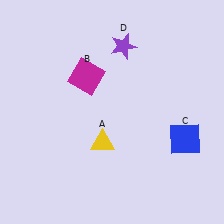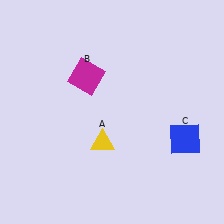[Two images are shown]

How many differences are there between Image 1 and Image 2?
There is 1 difference between the two images.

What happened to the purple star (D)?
The purple star (D) was removed in Image 2. It was in the top-right area of Image 1.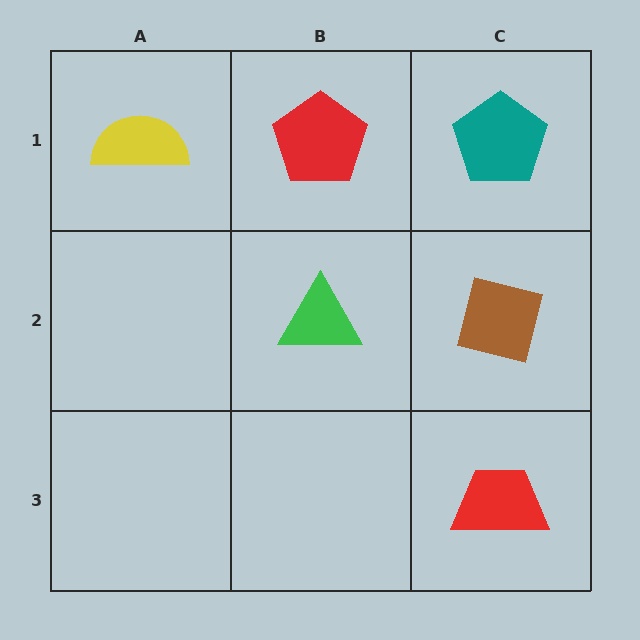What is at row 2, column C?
A brown square.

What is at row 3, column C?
A red trapezoid.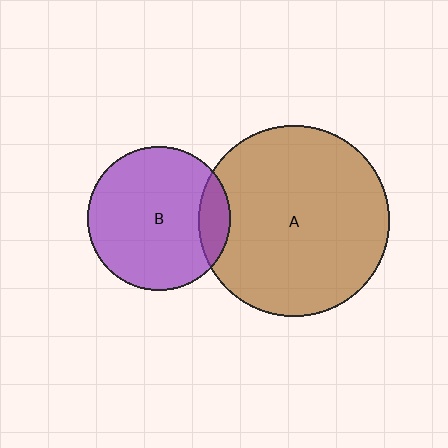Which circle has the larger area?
Circle A (brown).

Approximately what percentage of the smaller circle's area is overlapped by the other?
Approximately 15%.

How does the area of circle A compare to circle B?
Approximately 1.8 times.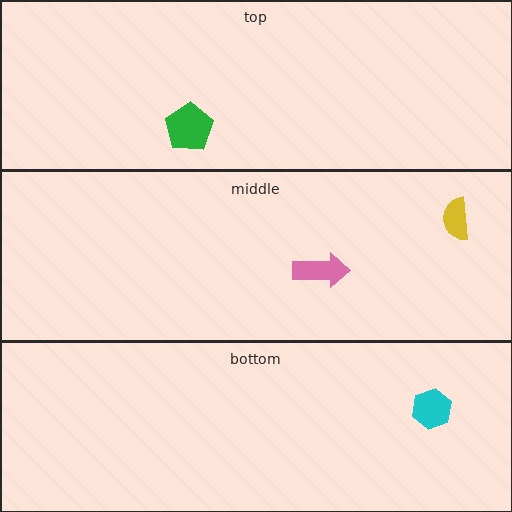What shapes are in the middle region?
The yellow semicircle, the pink arrow.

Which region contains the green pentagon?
The top region.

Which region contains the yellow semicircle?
The middle region.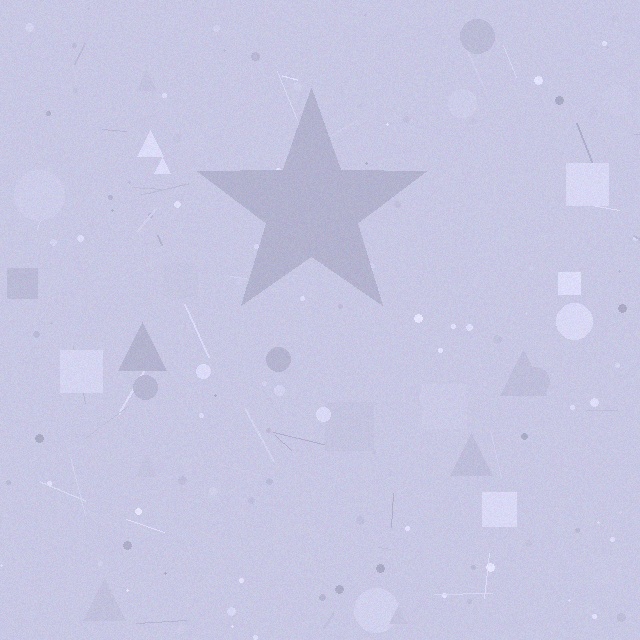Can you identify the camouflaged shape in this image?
The camouflaged shape is a star.